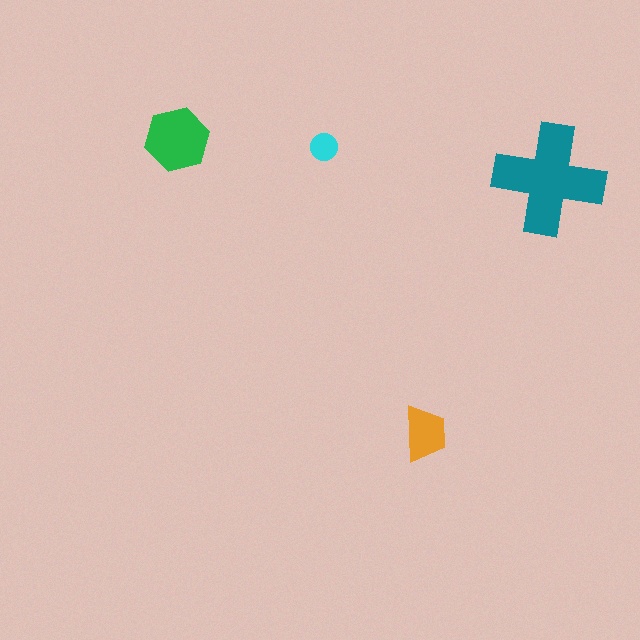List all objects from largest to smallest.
The teal cross, the green hexagon, the orange trapezoid, the cyan circle.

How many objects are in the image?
There are 4 objects in the image.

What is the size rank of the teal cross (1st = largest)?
1st.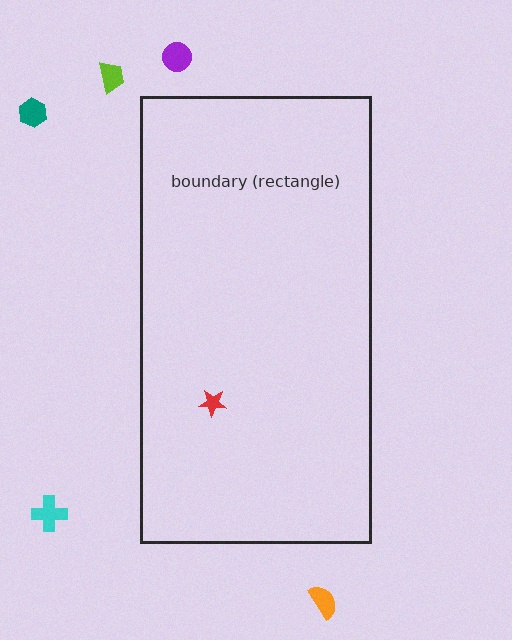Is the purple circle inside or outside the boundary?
Outside.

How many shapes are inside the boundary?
1 inside, 5 outside.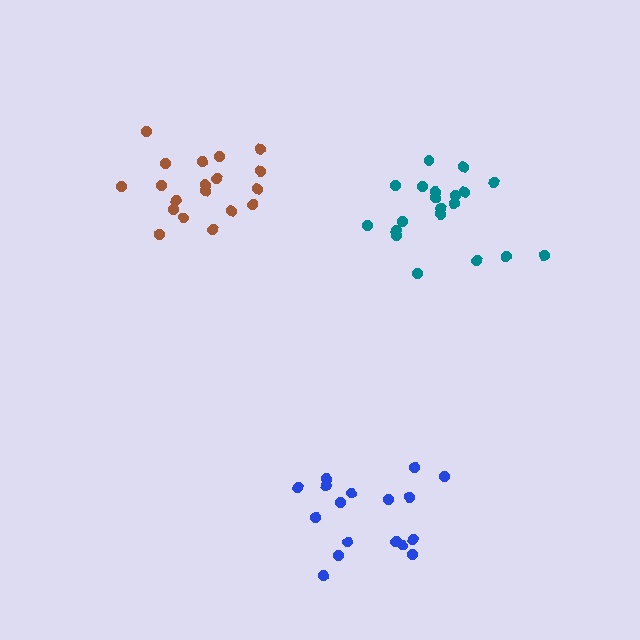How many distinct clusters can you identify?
There are 3 distinct clusters.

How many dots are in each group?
Group 1: 17 dots, Group 2: 19 dots, Group 3: 20 dots (56 total).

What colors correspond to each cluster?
The clusters are colored: blue, brown, teal.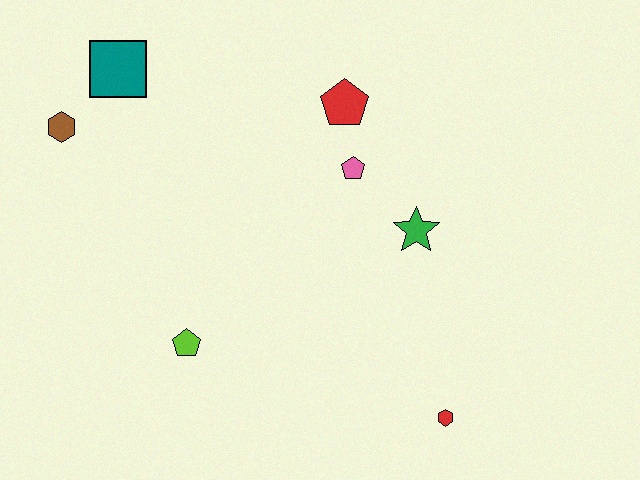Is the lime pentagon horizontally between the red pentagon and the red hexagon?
No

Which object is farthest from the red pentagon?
The red hexagon is farthest from the red pentagon.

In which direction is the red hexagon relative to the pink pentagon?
The red hexagon is below the pink pentagon.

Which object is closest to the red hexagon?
The green star is closest to the red hexagon.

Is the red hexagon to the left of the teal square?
No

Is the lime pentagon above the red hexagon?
Yes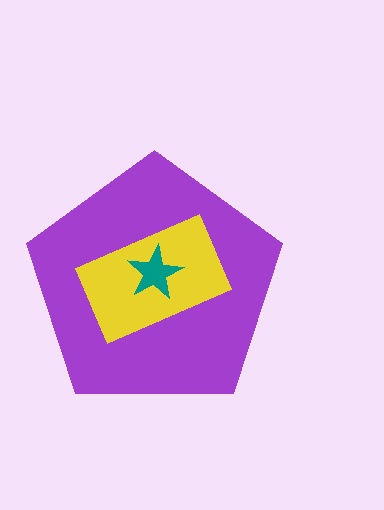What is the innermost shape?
The teal star.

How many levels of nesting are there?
3.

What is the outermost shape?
The purple pentagon.